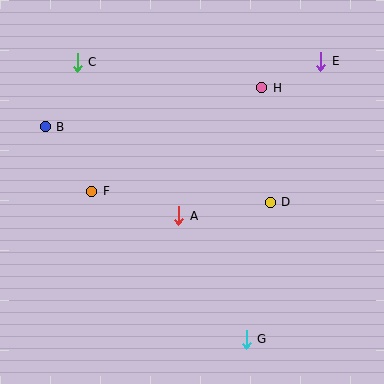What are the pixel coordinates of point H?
Point H is at (262, 88).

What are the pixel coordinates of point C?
Point C is at (77, 62).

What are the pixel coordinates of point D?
Point D is at (270, 202).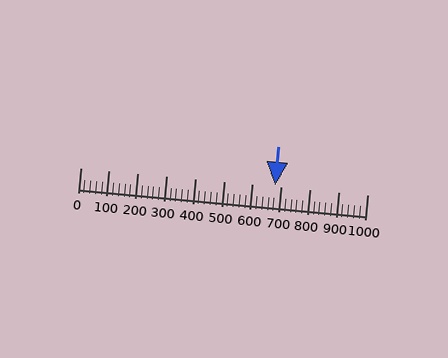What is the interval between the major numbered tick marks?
The major tick marks are spaced 100 units apart.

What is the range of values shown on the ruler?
The ruler shows values from 0 to 1000.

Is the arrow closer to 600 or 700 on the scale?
The arrow is closer to 700.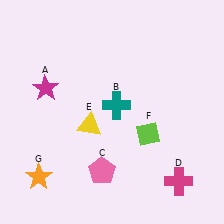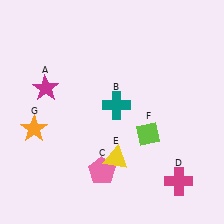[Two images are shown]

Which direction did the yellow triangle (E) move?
The yellow triangle (E) moved down.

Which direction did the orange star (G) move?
The orange star (G) moved up.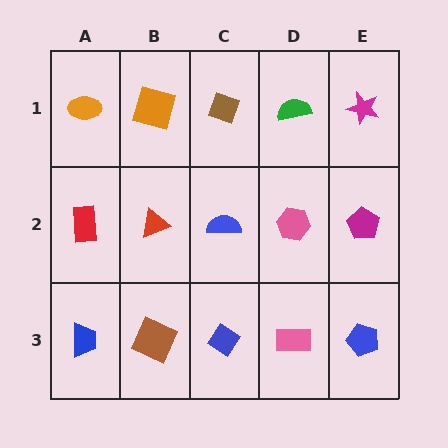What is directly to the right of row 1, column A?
An orange square.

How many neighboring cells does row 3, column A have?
2.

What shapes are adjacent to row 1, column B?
A red triangle (row 2, column B), an orange ellipse (row 1, column A), a brown diamond (row 1, column C).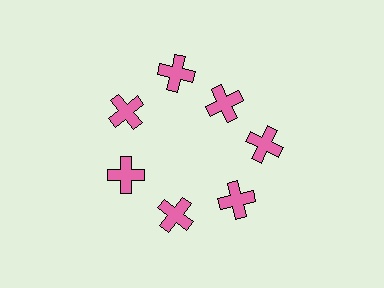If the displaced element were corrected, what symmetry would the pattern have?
It would have 7-fold rotational symmetry — the pattern would map onto itself every 51 degrees.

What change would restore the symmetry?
The symmetry would be restored by moving it outward, back onto the ring so that all 7 crosses sit at equal angles and equal distance from the center.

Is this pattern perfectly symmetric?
No. The 7 pink crosses are arranged in a ring, but one element near the 1 o'clock position is pulled inward toward the center, breaking the 7-fold rotational symmetry.